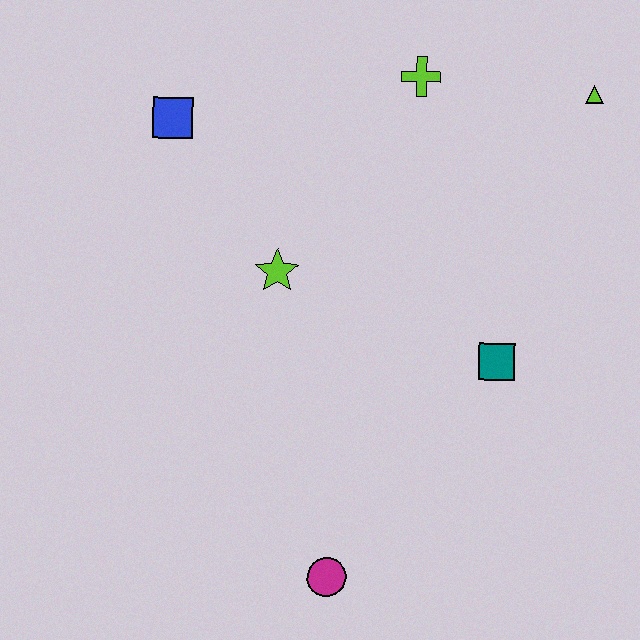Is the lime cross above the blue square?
Yes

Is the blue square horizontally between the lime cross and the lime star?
No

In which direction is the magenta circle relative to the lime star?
The magenta circle is below the lime star.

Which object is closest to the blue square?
The lime star is closest to the blue square.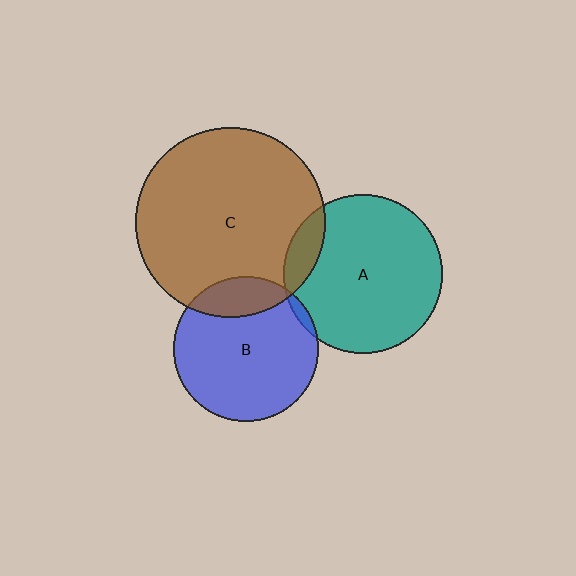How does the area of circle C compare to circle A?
Approximately 1.4 times.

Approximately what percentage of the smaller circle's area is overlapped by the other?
Approximately 5%.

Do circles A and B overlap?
Yes.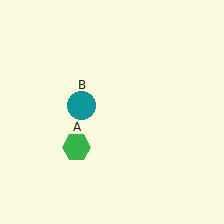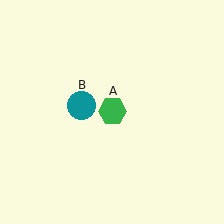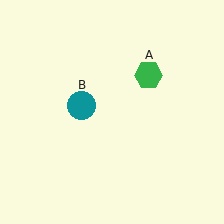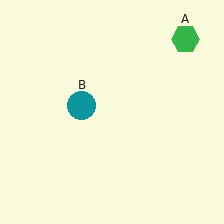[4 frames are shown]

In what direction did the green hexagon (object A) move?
The green hexagon (object A) moved up and to the right.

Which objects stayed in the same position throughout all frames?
Teal circle (object B) remained stationary.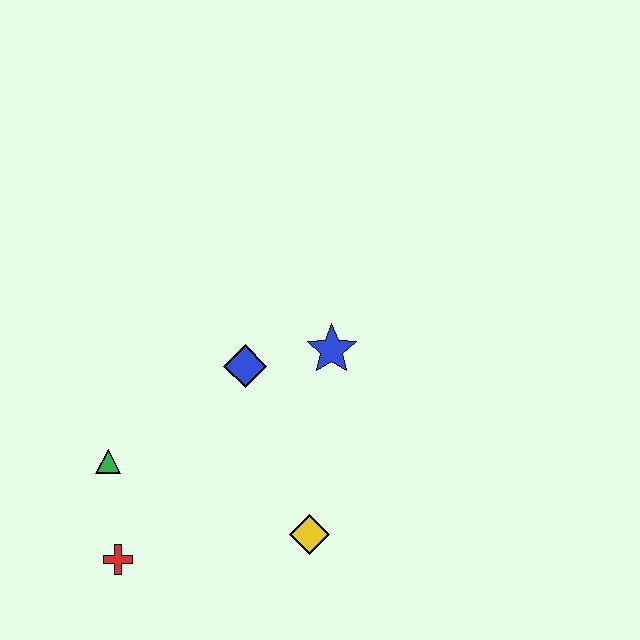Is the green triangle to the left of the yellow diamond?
Yes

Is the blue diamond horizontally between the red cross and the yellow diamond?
Yes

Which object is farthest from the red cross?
The blue star is farthest from the red cross.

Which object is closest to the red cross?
The green triangle is closest to the red cross.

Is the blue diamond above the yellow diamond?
Yes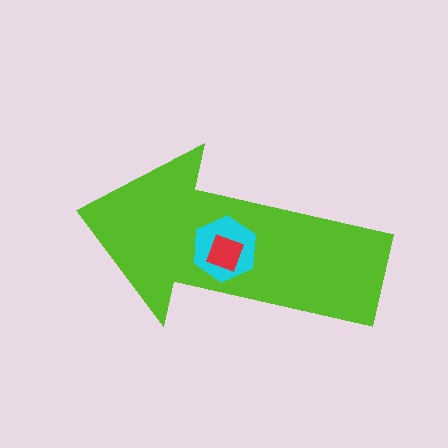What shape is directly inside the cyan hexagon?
The red square.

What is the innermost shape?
The red square.